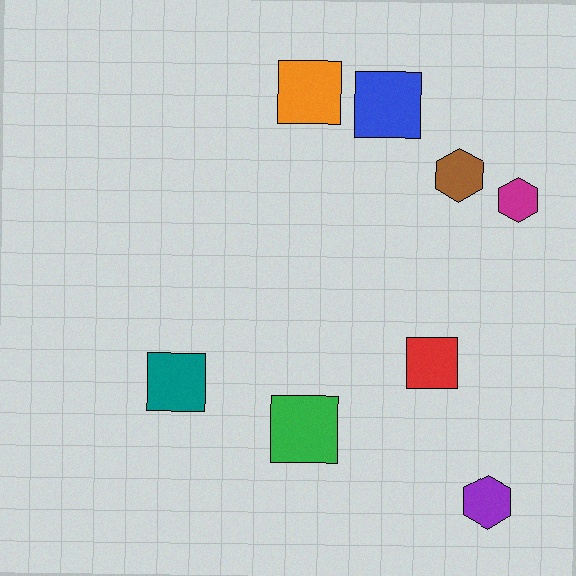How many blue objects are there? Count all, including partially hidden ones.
There is 1 blue object.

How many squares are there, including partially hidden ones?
There are 5 squares.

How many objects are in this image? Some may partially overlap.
There are 8 objects.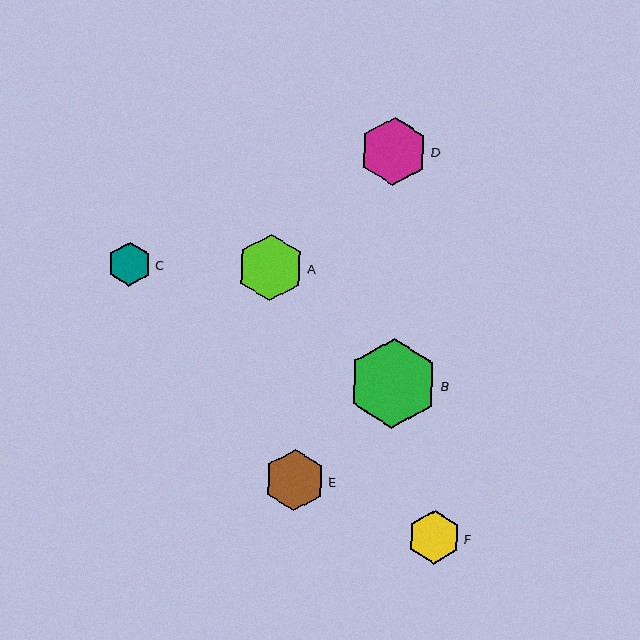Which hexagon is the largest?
Hexagon B is the largest with a size of approximately 89 pixels.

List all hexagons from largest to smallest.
From largest to smallest: B, D, A, E, F, C.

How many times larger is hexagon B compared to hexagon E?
Hexagon B is approximately 1.5 times the size of hexagon E.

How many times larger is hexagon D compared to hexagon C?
Hexagon D is approximately 1.5 times the size of hexagon C.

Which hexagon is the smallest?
Hexagon C is the smallest with a size of approximately 44 pixels.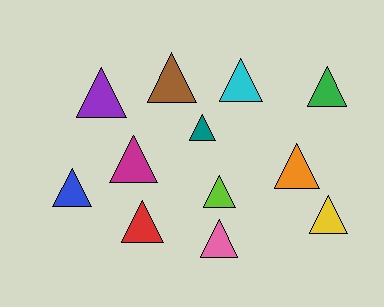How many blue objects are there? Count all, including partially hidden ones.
There is 1 blue object.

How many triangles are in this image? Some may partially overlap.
There are 12 triangles.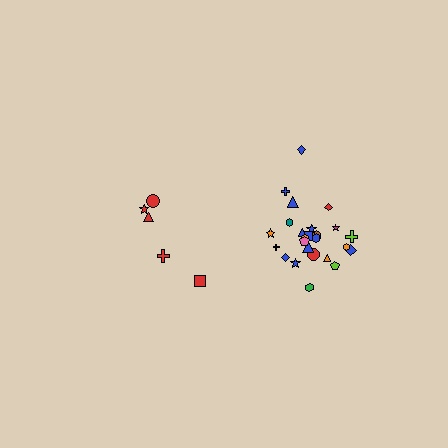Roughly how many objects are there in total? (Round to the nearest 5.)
Roughly 30 objects in total.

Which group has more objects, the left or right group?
The right group.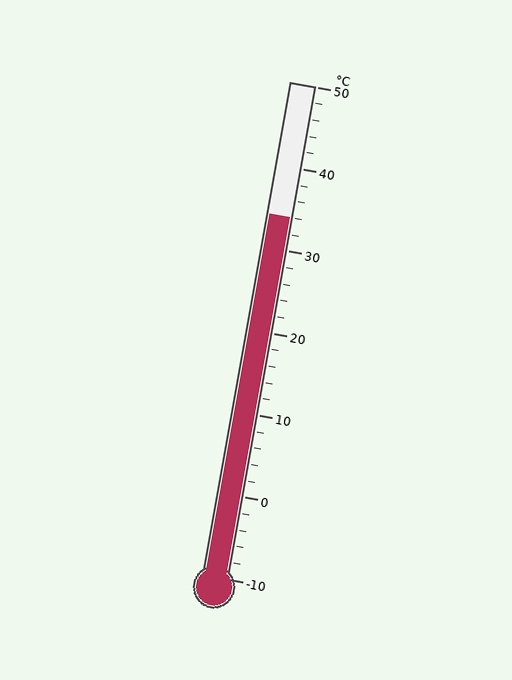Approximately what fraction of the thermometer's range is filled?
The thermometer is filled to approximately 75% of its range.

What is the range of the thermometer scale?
The thermometer scale ranges from -10°C to 50°C.